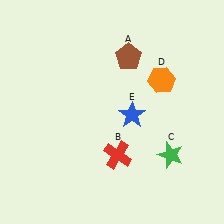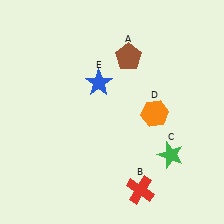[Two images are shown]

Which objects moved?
The objects that moved are: the red cross (B), the orange hexagon (D), the blue star (E).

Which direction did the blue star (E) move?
The blue star (E) moved left.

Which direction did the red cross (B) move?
The red cross (B) moved down.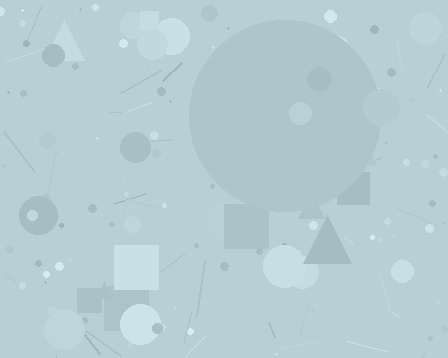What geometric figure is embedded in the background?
A circle is embedded in the background.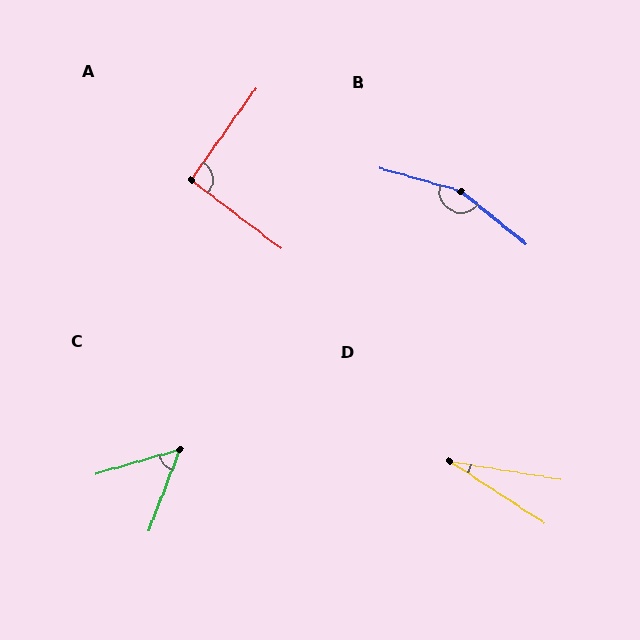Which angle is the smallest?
D, at approximately 24 degrees.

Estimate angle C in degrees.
Approximately 53 degrees.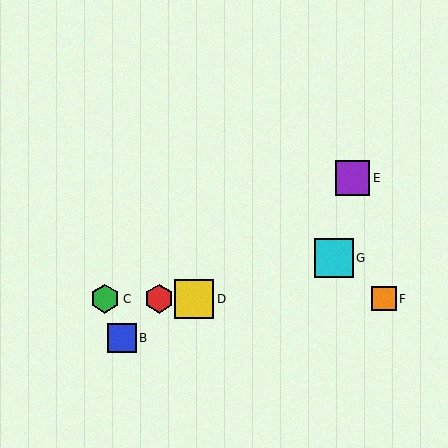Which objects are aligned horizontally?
Objects A, C, D, F are aligned horizontally.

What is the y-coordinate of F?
Object F is at y≈299.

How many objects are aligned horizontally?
4 objects (A, C, D, F) are aligned horizontally.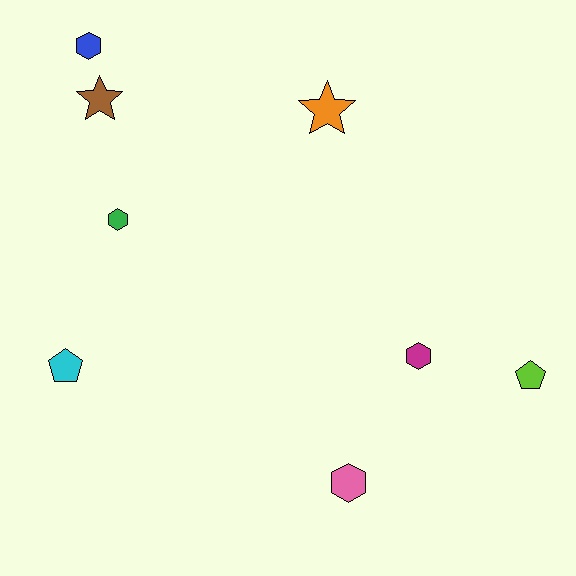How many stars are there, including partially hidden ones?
There are 2 stars.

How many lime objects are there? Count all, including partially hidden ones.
There is 1 lime object.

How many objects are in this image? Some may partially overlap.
There are 8 objects.